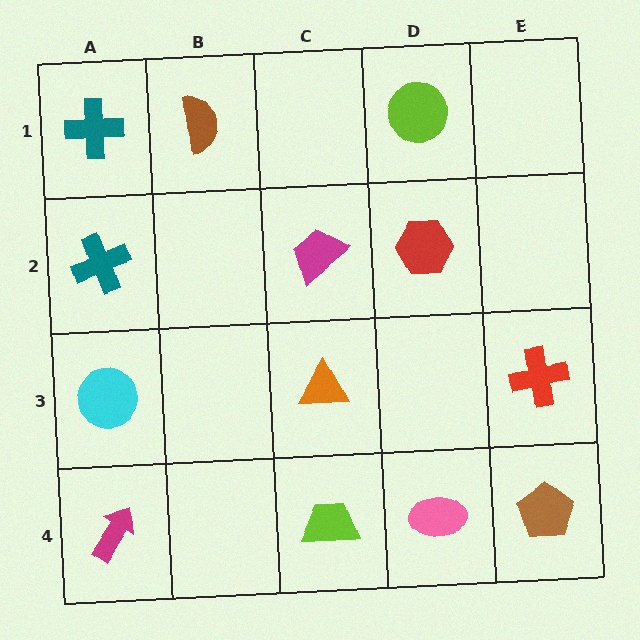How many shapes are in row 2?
3 shapes.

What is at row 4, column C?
A lime trapezoid.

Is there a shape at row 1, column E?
No, that cell is empty.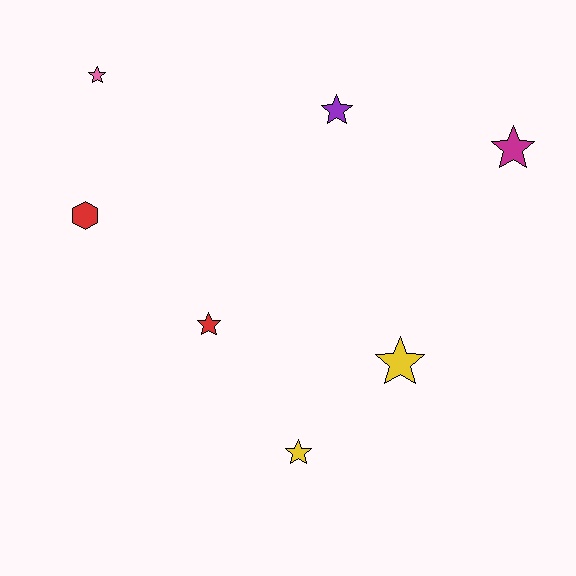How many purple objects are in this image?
There is 1 purple object.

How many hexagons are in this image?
There is 1 hexagon.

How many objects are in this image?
There are 7 objects.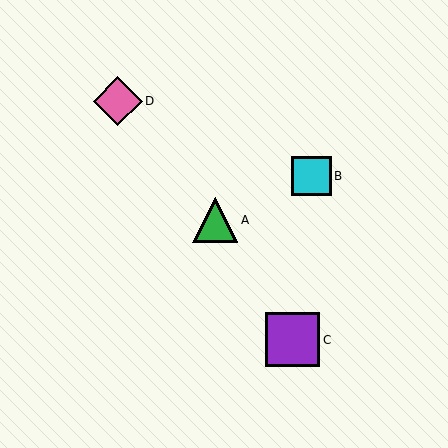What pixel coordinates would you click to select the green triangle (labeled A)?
Click at (215, 220) to select the green triangle A.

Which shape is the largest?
The purple square (labeled C) is the largest.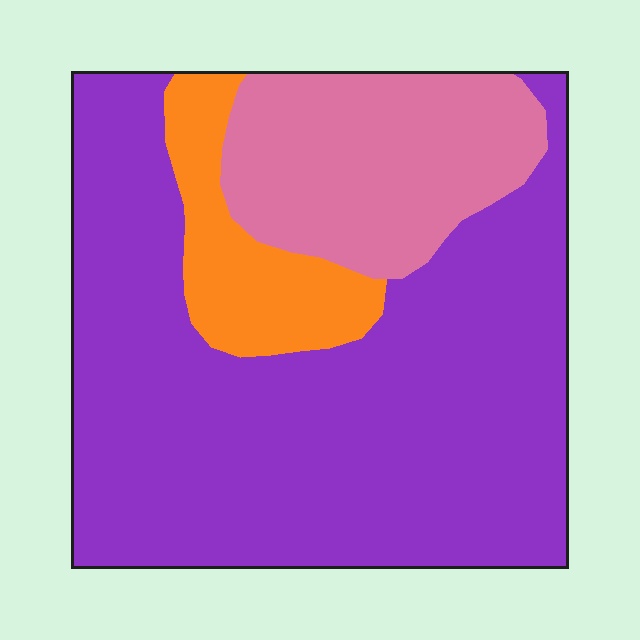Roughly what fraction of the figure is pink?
Pink covers roughly 20% of the figure.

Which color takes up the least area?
Orange, at roughly 10%.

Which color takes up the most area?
Purple, at roughly 65%.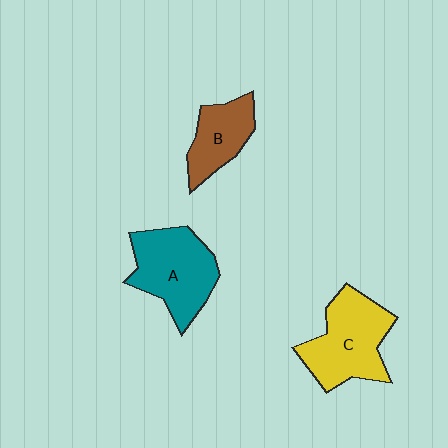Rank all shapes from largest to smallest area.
From largest to smallest: C (yellow), A (teal), B (brown).